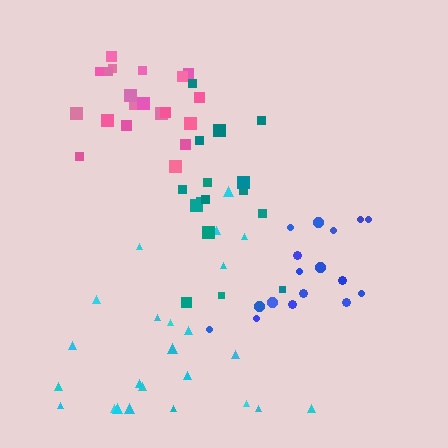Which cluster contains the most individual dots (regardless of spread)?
Cyan (24).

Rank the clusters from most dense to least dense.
pink, blue, teal, cyan.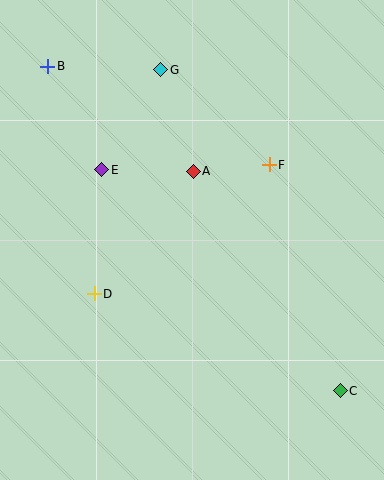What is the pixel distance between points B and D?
The distance between B and D is 232 pixels.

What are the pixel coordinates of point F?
Point F is at (269, 165).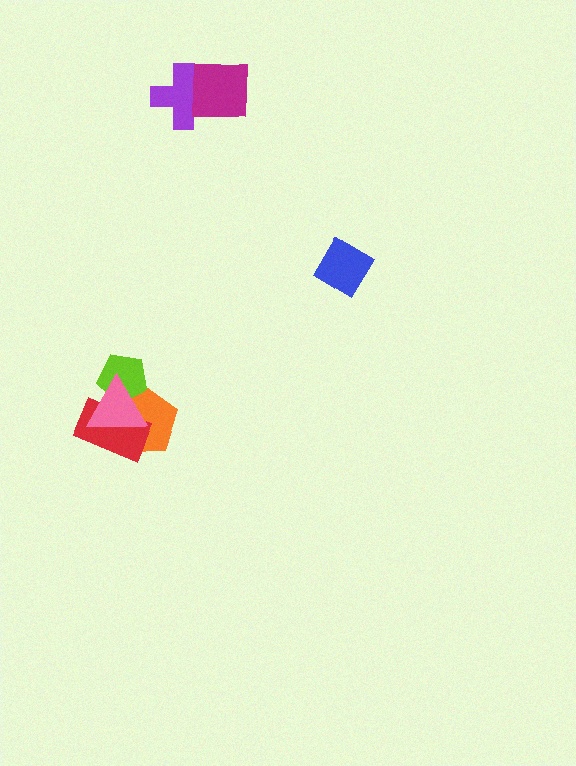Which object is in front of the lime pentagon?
The pink triangle is in front of the lime pentagon.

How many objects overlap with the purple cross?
1 object overlaps with the purple cross.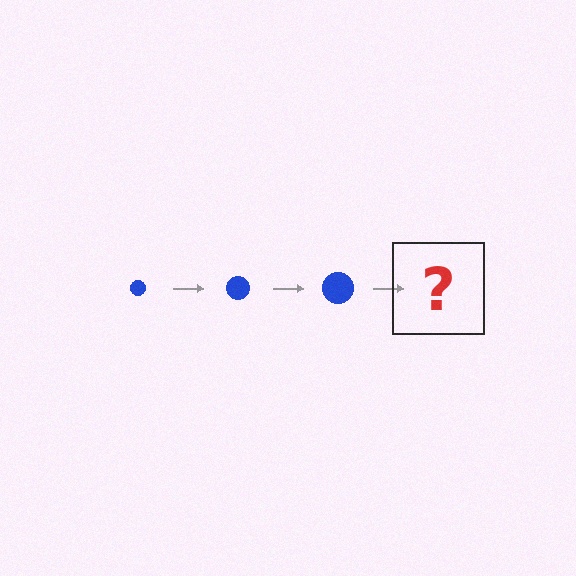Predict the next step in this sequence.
The next step is a blue circle, larger than the previous one.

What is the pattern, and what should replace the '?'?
The pattern is that the circle gets progressively larger each step. The '?' should be a blue circle, larger than the previous one.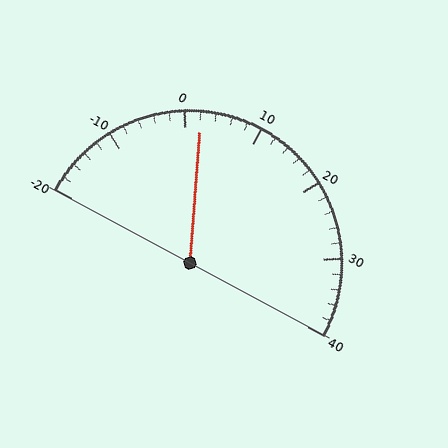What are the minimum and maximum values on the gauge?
The gauge ranges from -20 to 40.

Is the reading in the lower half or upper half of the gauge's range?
The reading is in the lower half of the range (-20 to 40).